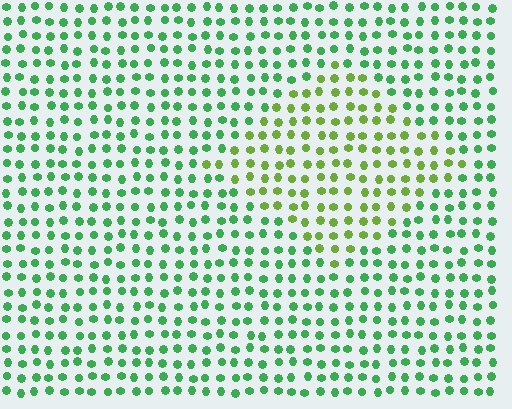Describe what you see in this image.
The image is filled with small green elements in a uniform arrangement. A diamond-shaped region is visible where the elements are tinted to a slightly different hue, forming a subtle color boundary.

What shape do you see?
I see a diamond.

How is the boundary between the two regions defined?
The boundary is defined purely by a slight shift in hue (about 40 degrees). Spacing, size, and orientation are identical on both sides.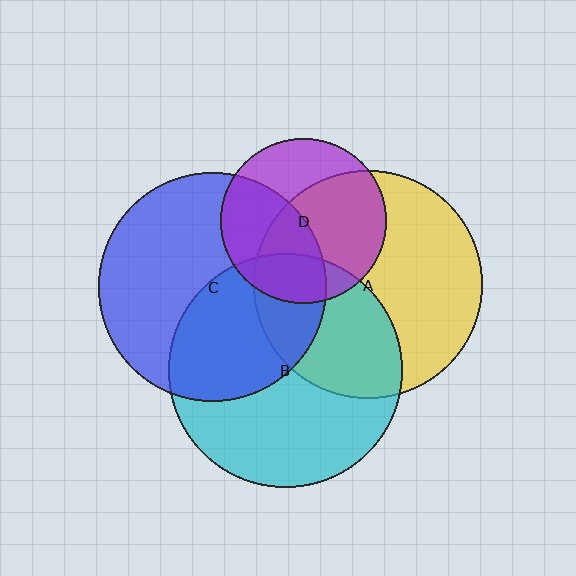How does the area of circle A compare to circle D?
Approximately 1.9 times.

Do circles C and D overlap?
Yes.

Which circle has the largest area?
Circle B (cyan).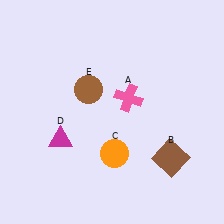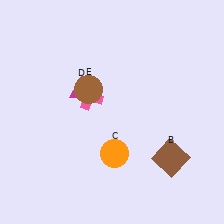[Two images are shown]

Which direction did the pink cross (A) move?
The pink cross (A) moved left.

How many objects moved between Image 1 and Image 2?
2 objects moved between the two images.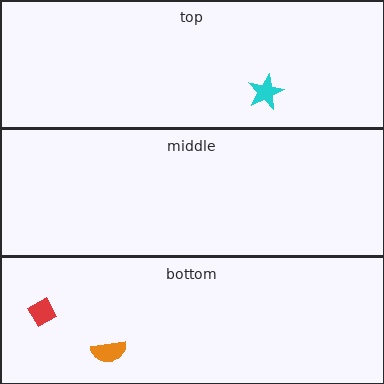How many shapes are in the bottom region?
2.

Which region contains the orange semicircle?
The bottom region.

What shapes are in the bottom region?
The red diamond, the orange semicircle.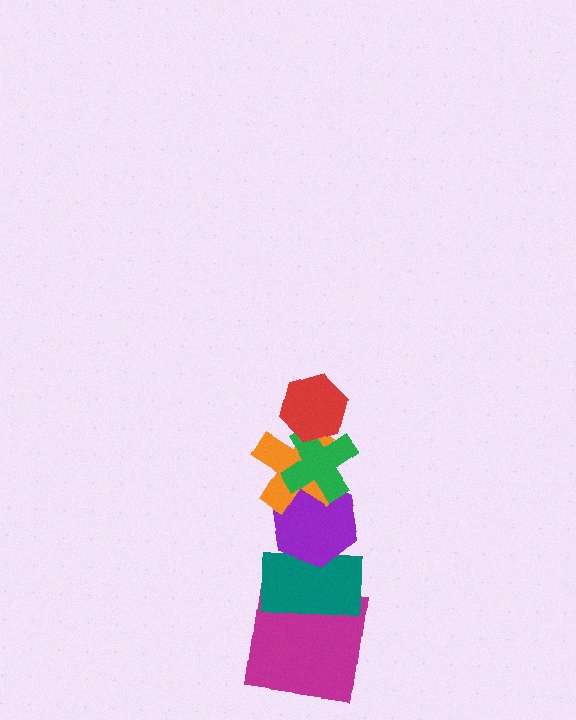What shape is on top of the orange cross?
The green cross is on top of the orange cross.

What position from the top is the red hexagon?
The red hexagon is 1st from the top.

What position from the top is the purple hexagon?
The purple hexagon is 4th from the top.